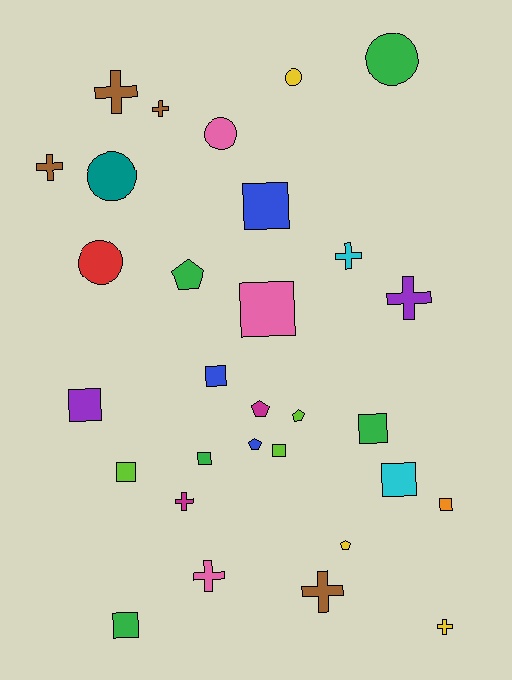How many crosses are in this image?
There are 9 crosses.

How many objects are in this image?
There are 30 objects.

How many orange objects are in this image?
There is 1 orange object.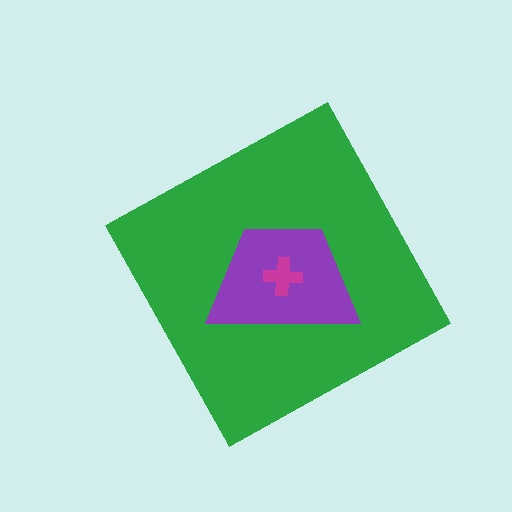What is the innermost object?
The magenta cross.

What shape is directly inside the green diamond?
The purple trapezoid.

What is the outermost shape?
The green diamond.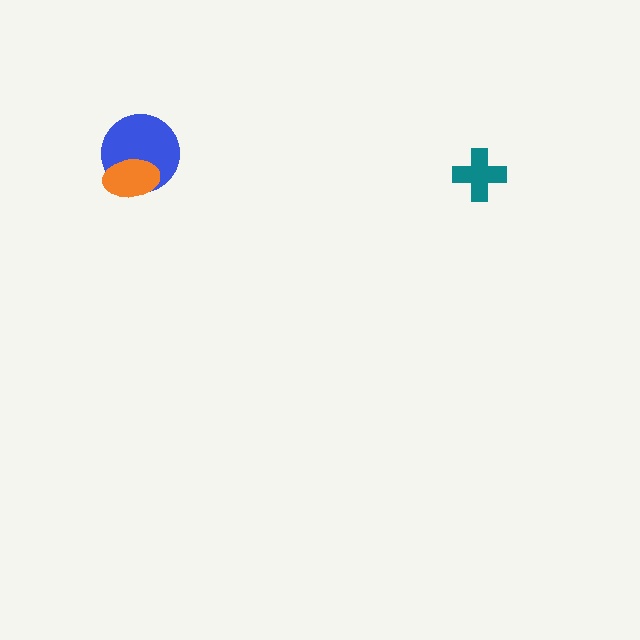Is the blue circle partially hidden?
Yes, it is partially covered by another shape.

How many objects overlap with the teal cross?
0 objects overlap with the teal cross.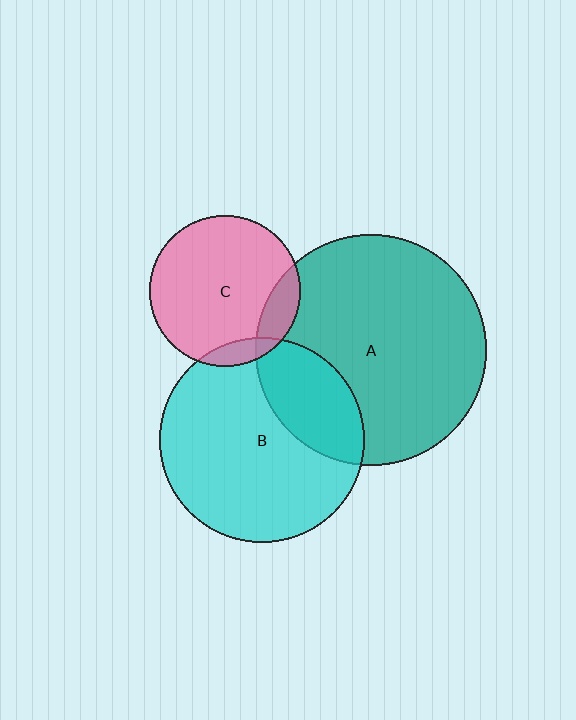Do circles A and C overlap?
Yes.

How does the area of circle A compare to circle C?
Approximately 2.3 times.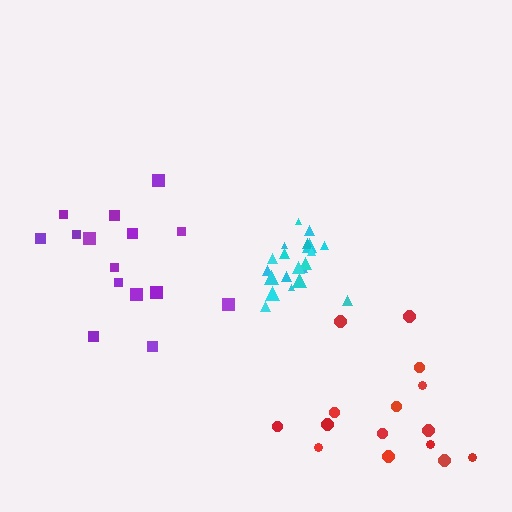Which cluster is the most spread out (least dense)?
Red.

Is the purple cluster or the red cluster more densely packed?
Purple.